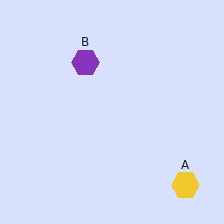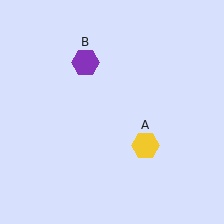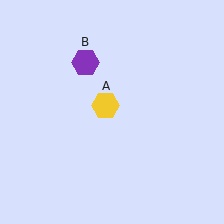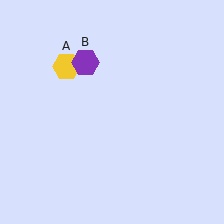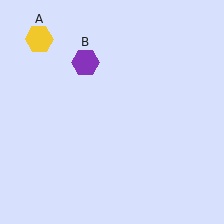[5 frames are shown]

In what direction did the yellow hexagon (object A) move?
The yellow hexagon (object A) moved up and to the left.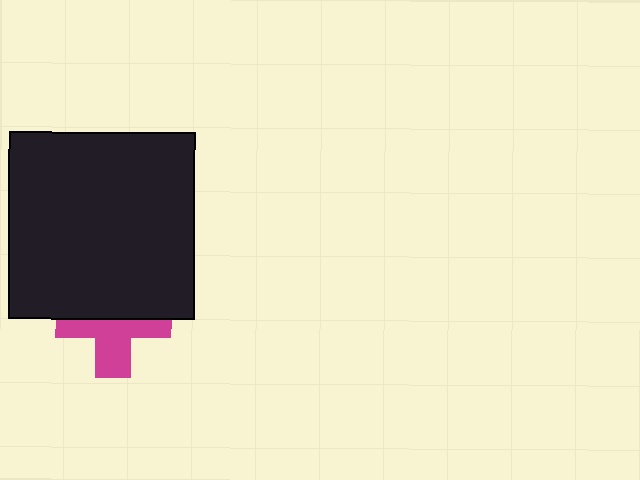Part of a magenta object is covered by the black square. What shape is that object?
It is a cross.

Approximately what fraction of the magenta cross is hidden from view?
Roughly 50% of the magenta cross is hidden behind the black square.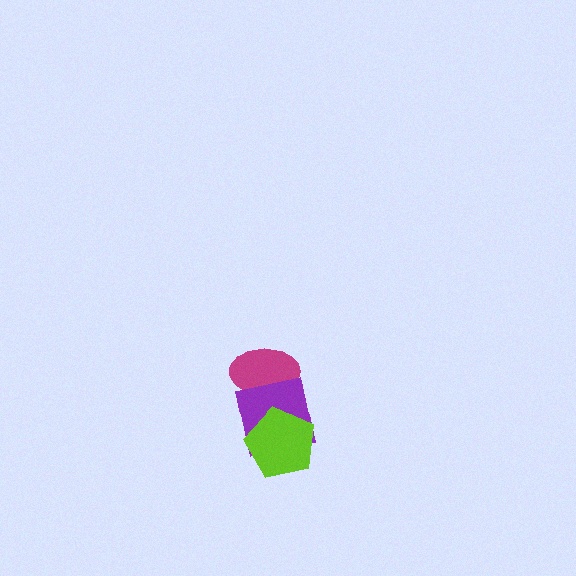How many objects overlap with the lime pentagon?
1 object overlaps with the lime pentagon.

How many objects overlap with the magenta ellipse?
1 object overlaps with the magenta ellipse.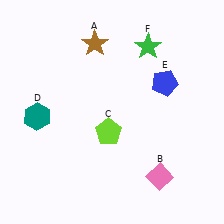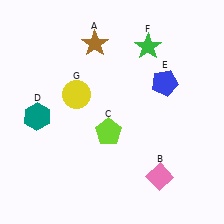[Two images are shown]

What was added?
A yellow circle (G) was added in Image 2.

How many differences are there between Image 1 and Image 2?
There is 1 difference between the two images.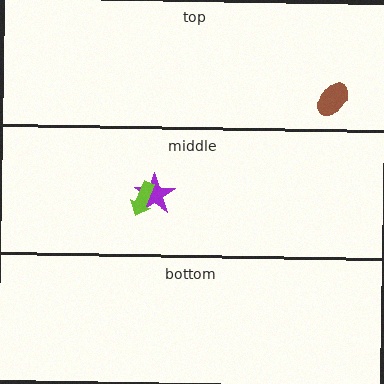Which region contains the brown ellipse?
The top region.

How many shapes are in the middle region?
2.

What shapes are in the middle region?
The purple star, the lime arrow.